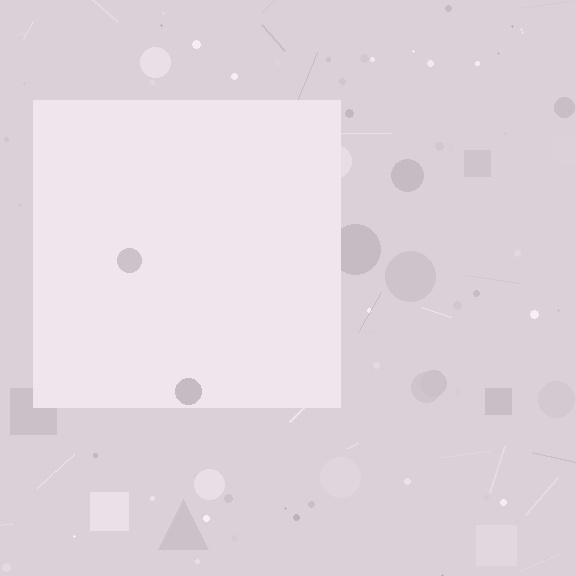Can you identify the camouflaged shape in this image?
The camouflaged shape is a square.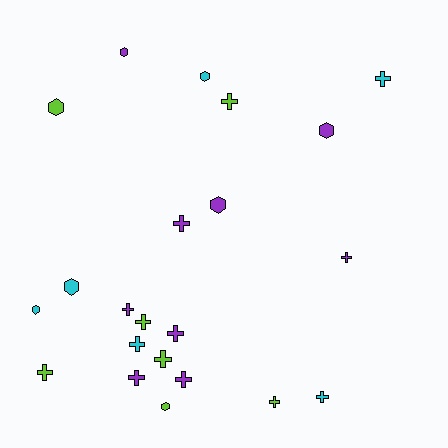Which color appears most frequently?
Purple, with 9 objects.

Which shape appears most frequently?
Cross, with 14 objects.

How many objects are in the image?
There are 22 objects.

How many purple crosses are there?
There are 6 purple crosses.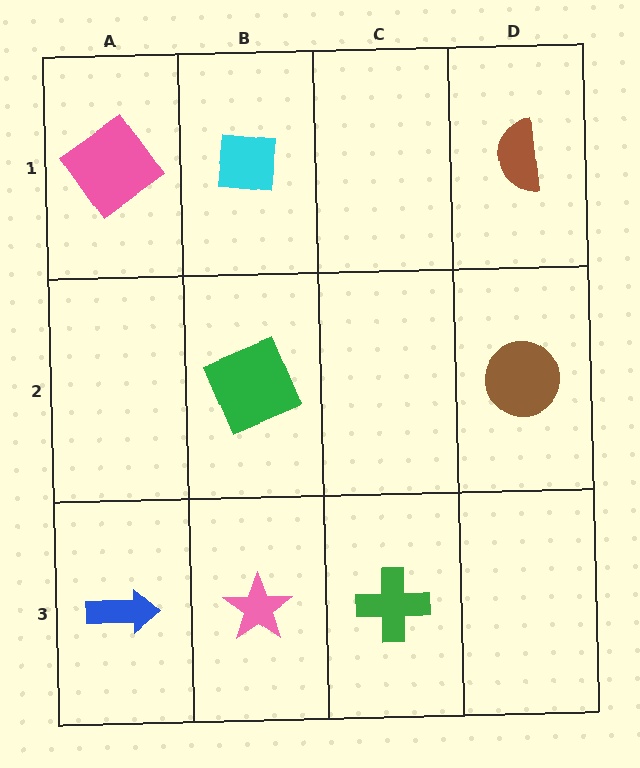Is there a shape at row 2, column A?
No, that cell is empty.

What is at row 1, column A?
A pink diamond.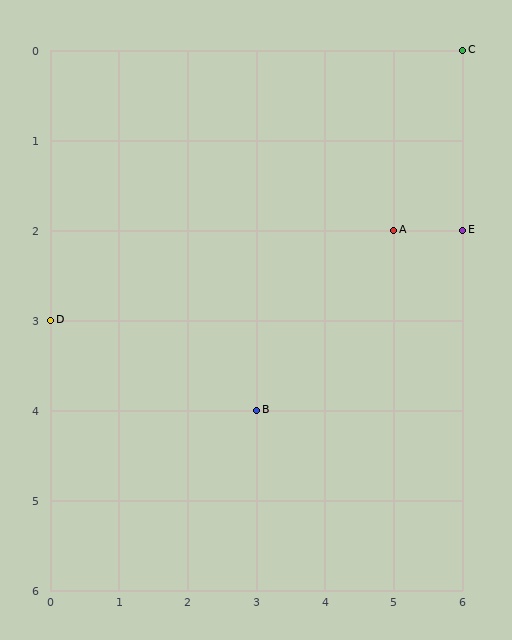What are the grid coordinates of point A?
Point A is at grid coordinates (5, 2).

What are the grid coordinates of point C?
Point C is at grid coordinates (6, 0).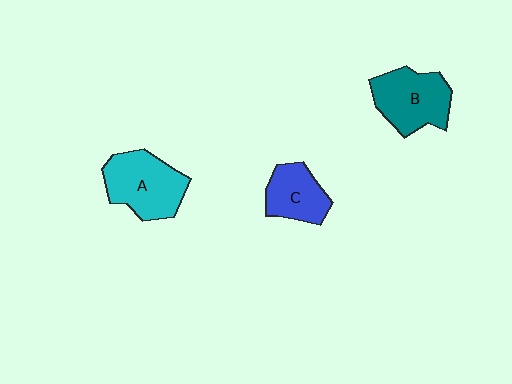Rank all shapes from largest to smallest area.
From largest to smallest: A (cyan), B (teal), C (blue).